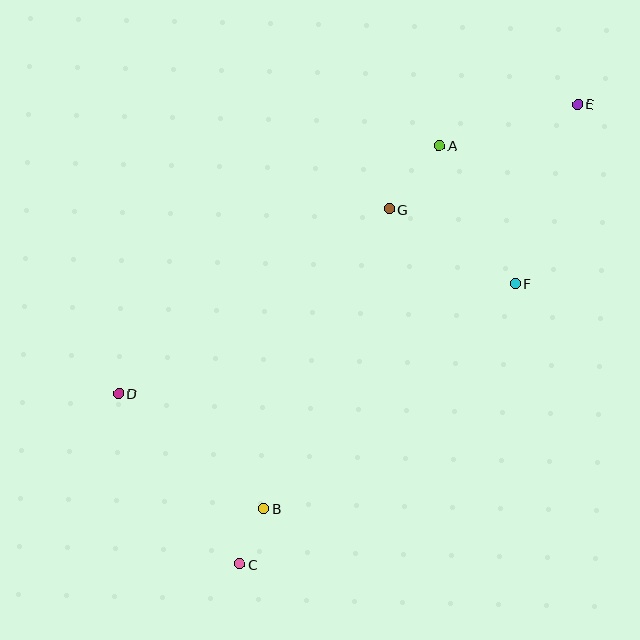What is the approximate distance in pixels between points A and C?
The distance between A and C is approximately 464 pixels.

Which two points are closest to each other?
Points B and C are closest to each other.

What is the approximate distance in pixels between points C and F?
The distance between C and F is approximately 393 pixels.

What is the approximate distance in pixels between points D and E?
The distance between D and E is approximately 542 pixels.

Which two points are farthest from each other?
Points C and E are farthest from each other.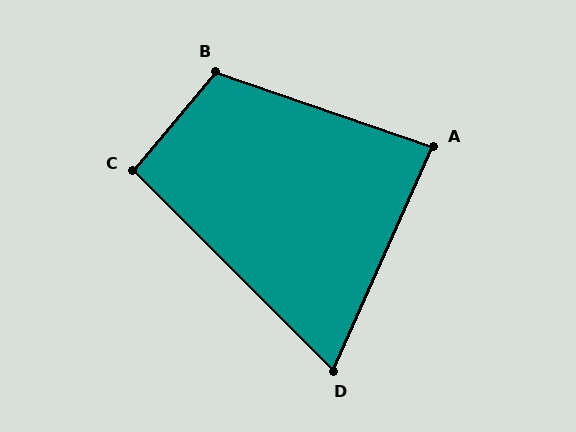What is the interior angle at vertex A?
Approximately 85 degrees (acute).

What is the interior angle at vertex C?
Approximately 95 degrees (obtuse).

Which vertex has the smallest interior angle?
D, at approximately 69 degrees.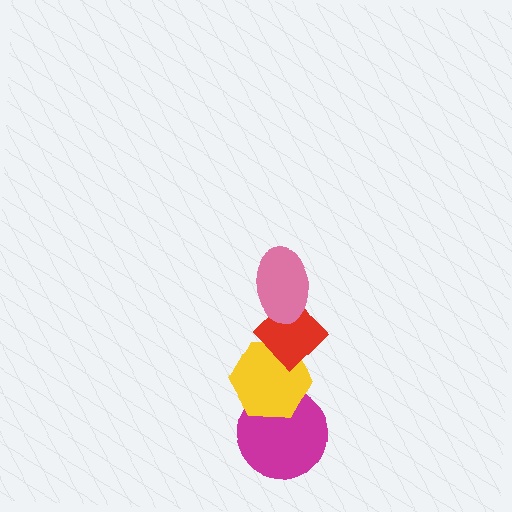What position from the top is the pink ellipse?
The pink ellipse is 1st from the top.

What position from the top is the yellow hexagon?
The yellow hexagon is 3rd from the top.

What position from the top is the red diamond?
The red diamond is 2nd from the top.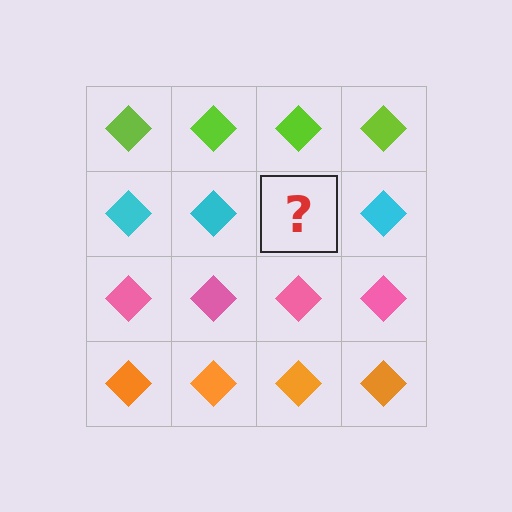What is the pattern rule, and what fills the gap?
The rule is that each row has a consistent color. The gap should be filled with a cyan diamond.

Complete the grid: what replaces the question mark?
The question mark should be replaced with a cyan diamond.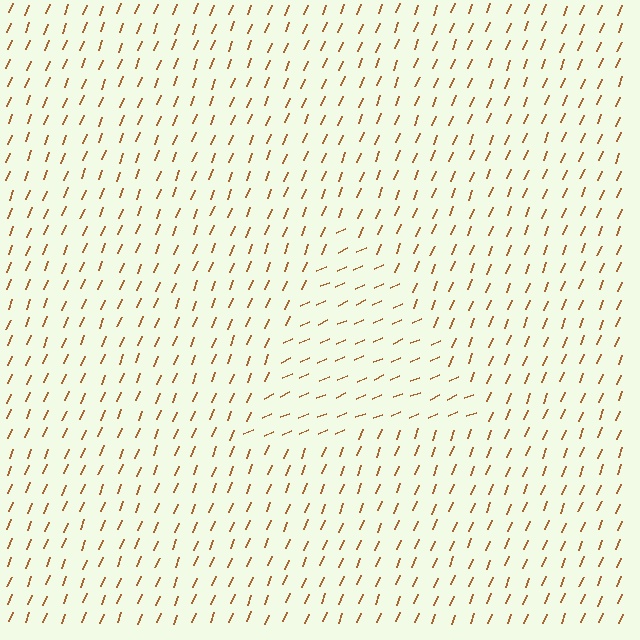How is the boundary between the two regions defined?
The boundary is defined purely by a change in line orientation (approximately 45 degrees difference). All lines are the same color and thickness.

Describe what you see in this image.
The image is filled with small brown line segments. A triangle region in the image has lines oriented differently from the surrounding lines, creating a visible texture boundary.